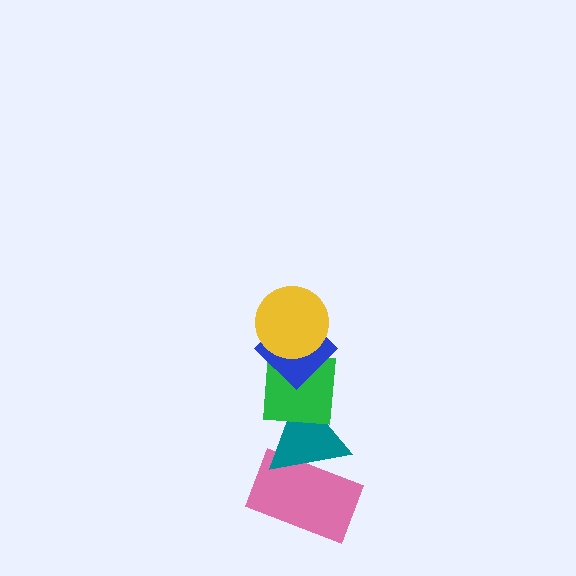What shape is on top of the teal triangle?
The green square is on top of the teal triangle.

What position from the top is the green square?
The green square is 3rd from the top.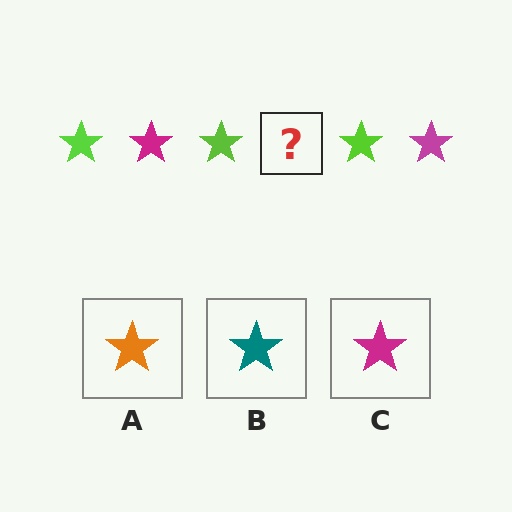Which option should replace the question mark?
Option C.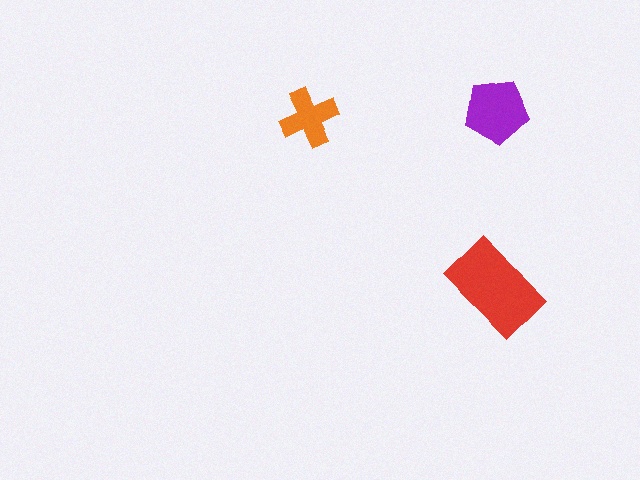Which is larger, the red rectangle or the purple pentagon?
The red rectangle.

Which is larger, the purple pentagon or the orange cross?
The purple pentagon.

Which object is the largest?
The red rectangle.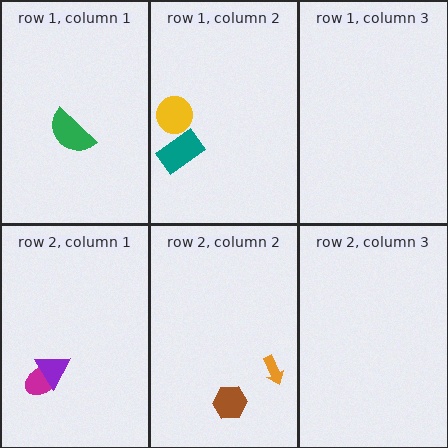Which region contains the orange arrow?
The row 2, column 2 region.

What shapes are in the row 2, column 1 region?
The magenta ellipse, the purple triangle.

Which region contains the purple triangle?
The row 2, column 1 region.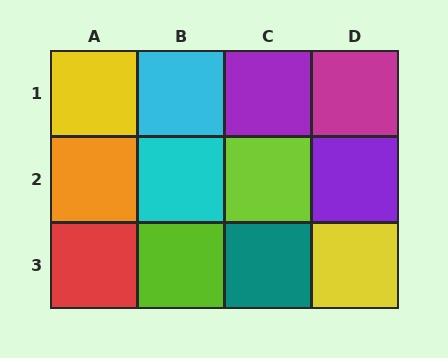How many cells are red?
1 cell is red.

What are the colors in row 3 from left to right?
Red, lime, teal, yellow.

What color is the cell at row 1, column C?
Purple.